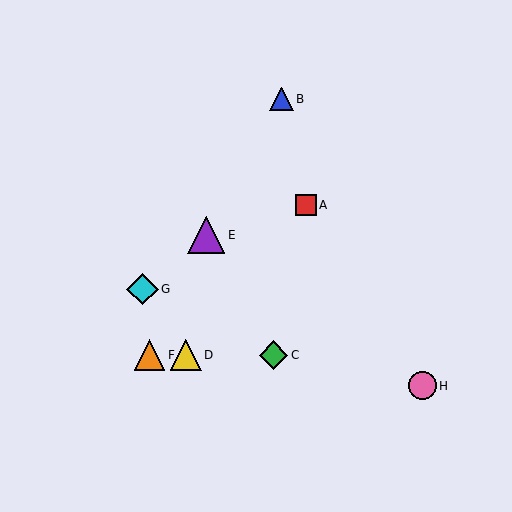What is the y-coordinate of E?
Object E is at y≈235.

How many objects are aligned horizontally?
3 objects (C, D, F) are aligned horizontally.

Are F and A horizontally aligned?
No, F is at y≈355 and A is at y≈205.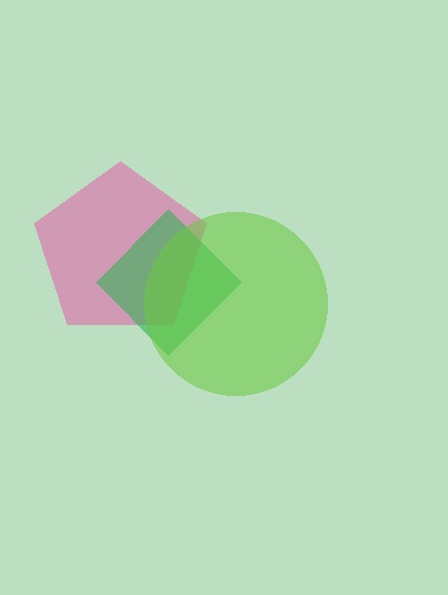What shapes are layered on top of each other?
The layered shapes are: a pink pentagon, a green diamond, a lime circle.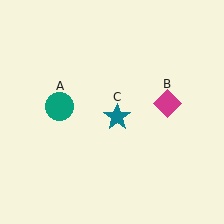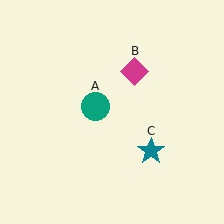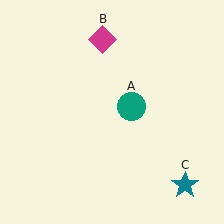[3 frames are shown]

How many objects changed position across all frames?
3 objects changed position: teal circle (object A), magenta diamond (object B), teal star (object C).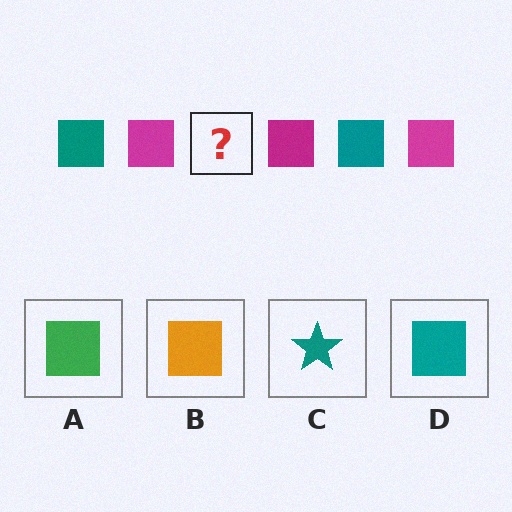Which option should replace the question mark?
Option D.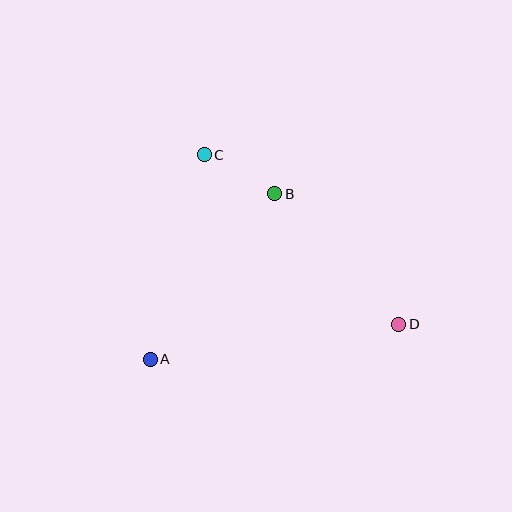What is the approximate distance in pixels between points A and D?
The distance between A and D is approximately 251 pixels.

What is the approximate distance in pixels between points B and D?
The distance between B and D is approximately 180 pixels.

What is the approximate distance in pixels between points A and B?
The distance between A and B is approximately 207 pixels.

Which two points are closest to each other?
Points B and C are closest to each other.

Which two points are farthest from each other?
Points C and D are farthest from each other.